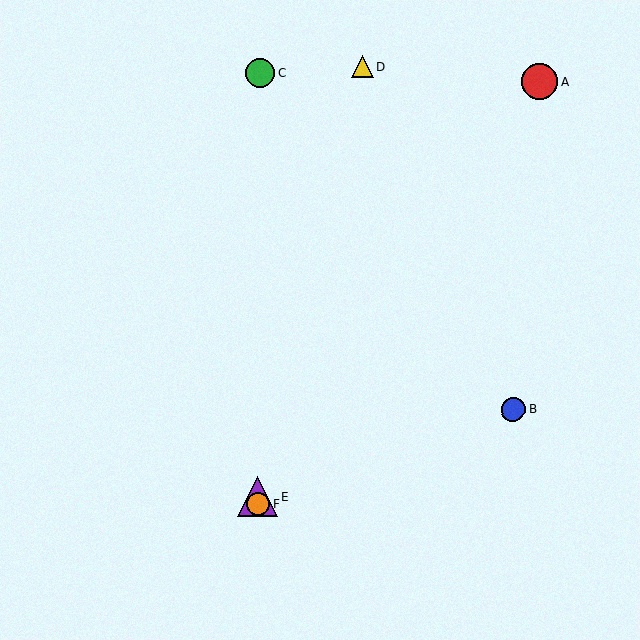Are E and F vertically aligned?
Yes, both are at x≈258.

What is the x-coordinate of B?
Object B is at x≈513.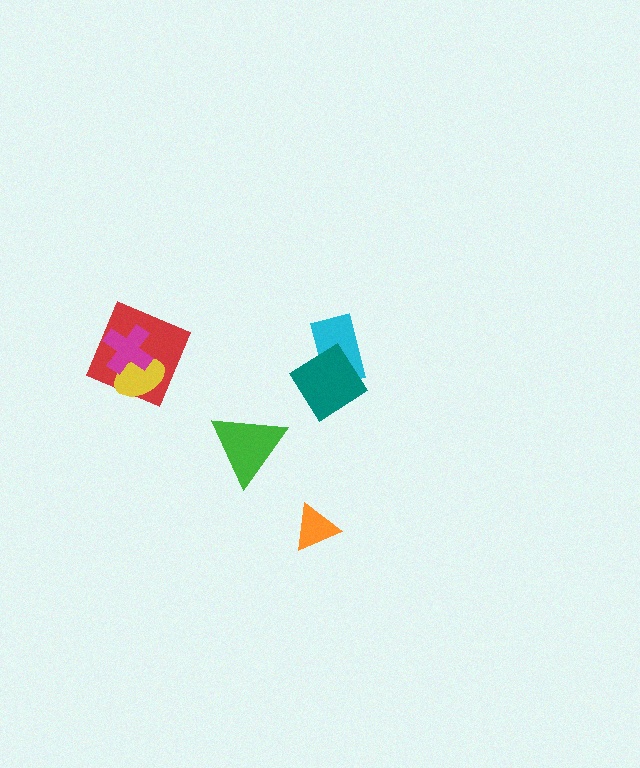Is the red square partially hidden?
Yes, it is partially covered by another shape.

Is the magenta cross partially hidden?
No, no other shape covers it.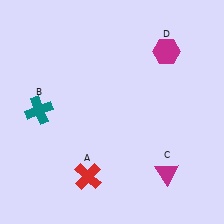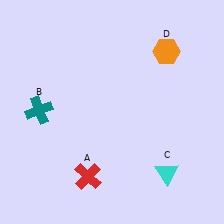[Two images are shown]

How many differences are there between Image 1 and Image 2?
There are 2 differences between the two images.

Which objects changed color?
C changed from magenta to cyan. D changed from magenta to orange.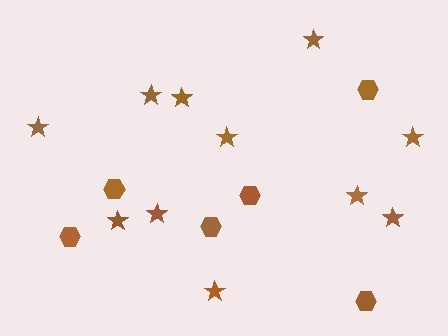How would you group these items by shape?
There are 2 groups: one group of stars (11) and one group of hexagons (6).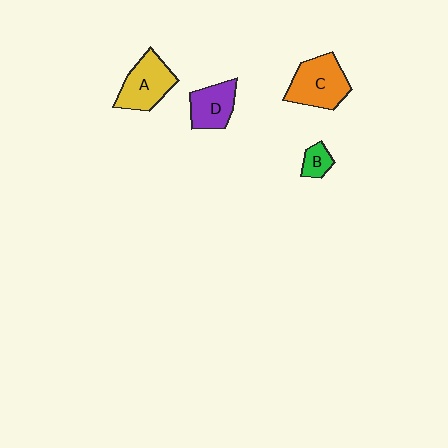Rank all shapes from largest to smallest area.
From largest to smallest: C (orange), A (yellow), D (purple), B (green).